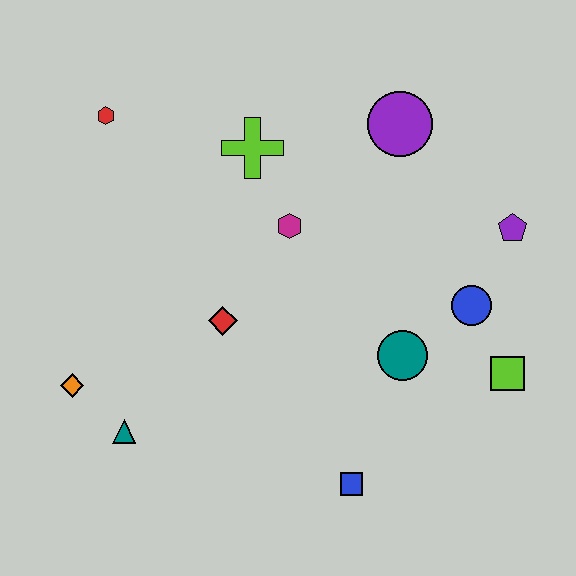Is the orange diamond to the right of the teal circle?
No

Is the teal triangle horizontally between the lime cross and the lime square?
No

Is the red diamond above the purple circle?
No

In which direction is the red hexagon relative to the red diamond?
The red hexagon is above the red diamond.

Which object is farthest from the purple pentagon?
The orange diamond is farthest from the purple pentagon.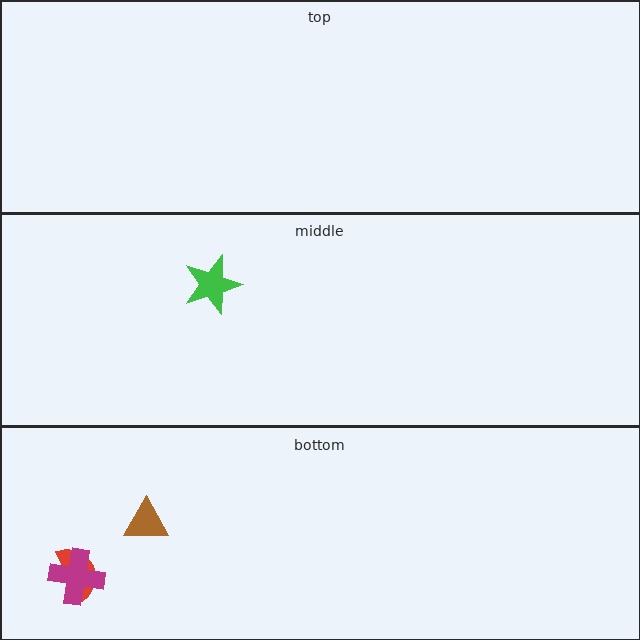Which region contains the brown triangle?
The bottom region.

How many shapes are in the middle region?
1.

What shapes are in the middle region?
The green star.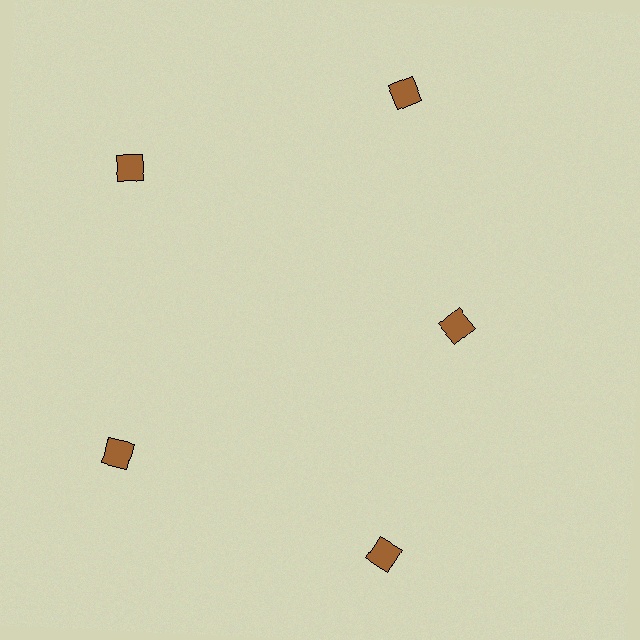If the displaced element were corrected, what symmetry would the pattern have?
It would have 5-fold rotational symmetry — the pattern would map onto itself every 72 degrees.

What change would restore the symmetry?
The symmetry would be restored by moving it outward, back onto the ring so that all 5 diamonds sit at equal angles and equal distance from the center.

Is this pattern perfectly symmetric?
No. The 5 brown diamonds are arranged in a ring, but one element near the 3 o'clock position is pulled inward toward the center, breaking the 5-fold rotational symmetry.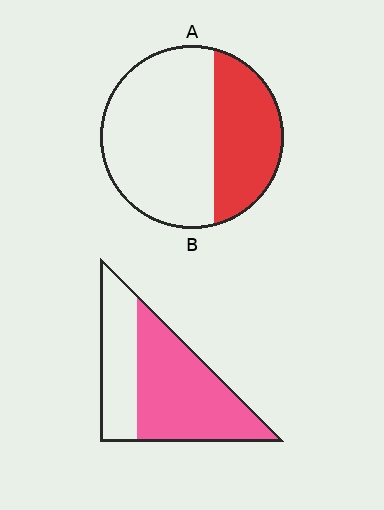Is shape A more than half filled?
No.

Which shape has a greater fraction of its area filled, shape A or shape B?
Shape B.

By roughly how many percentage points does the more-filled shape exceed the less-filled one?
By roughly 30 percentage points (B over A).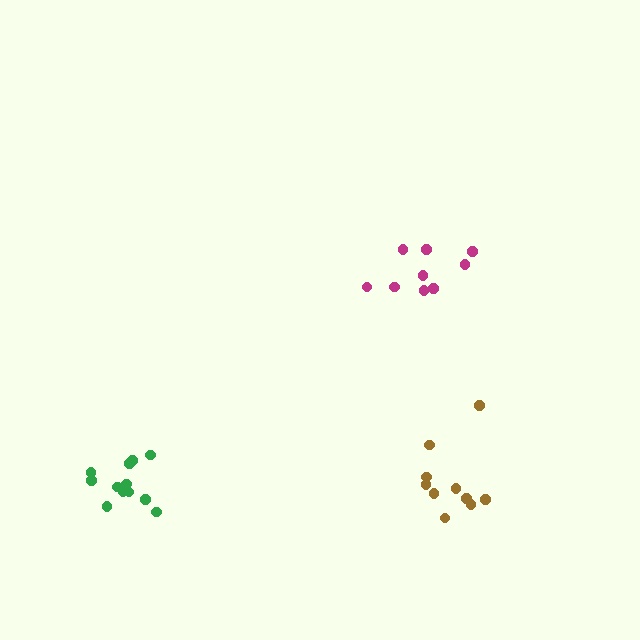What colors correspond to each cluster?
The clusters are colored: magenta, brown, green.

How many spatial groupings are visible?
There are 3 spatial groupings.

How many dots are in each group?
Group 1: 9 dots, Group 2: 10 dots, Group 3: 12 dots (31 total).